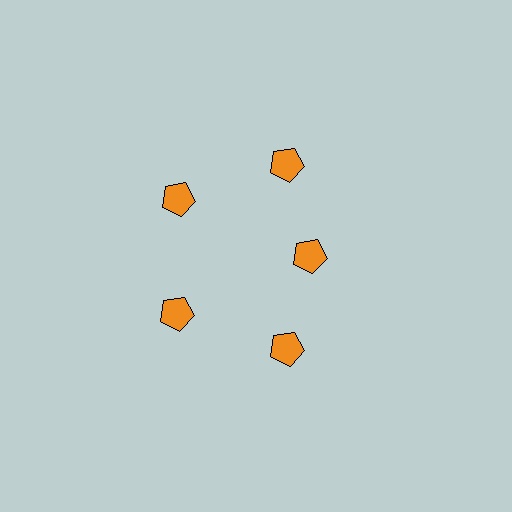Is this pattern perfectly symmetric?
No. The 5 orange pentagons are arranged in a ring, but one element near the 3 o'clock position is pulled inward toward the center, breaking the 5-fold rotational symmetry.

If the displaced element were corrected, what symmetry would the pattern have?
It would have 5-fold rotational symmetry — the pattern would map onto itself every 72 degrees.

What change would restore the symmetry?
The symmetry would be restored by moving it outward, back onto the ring so that all 5 pentagons sit at equal angles and equal distance from the center.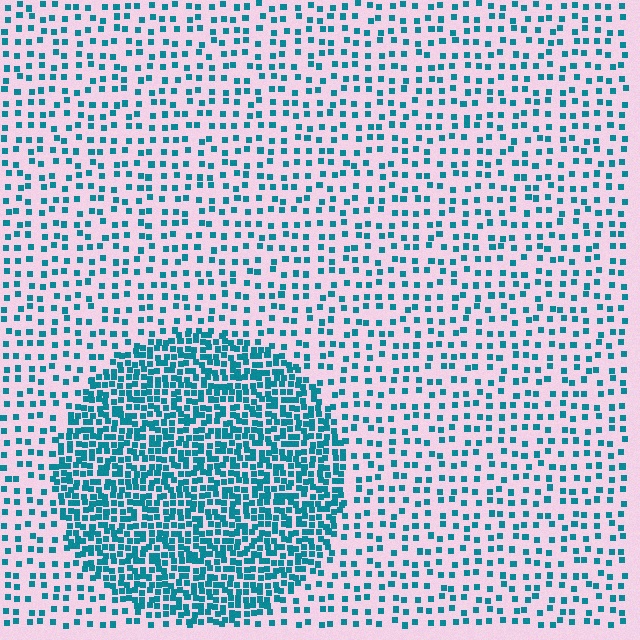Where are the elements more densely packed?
The elements are more densely packed inside the circle boundary.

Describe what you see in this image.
The image contains small teal elements arranged at two different densities. A circle-shaped region is visible where the elements are more densely packed than the surrounding area.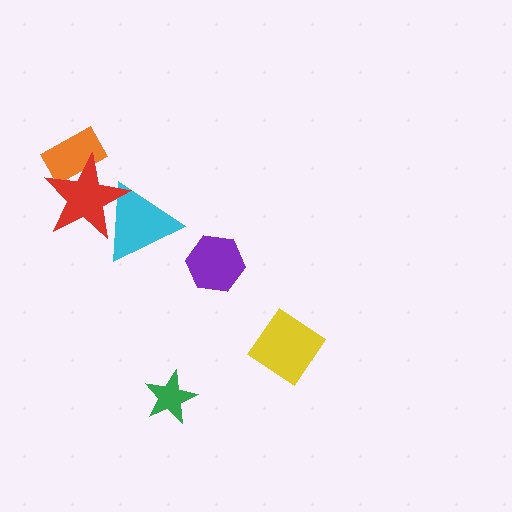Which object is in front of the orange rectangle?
The red star is in front of the orange rectangle.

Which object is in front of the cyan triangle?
The red star is in front of the cyan triangle.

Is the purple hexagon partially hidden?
No, no other shape covers it.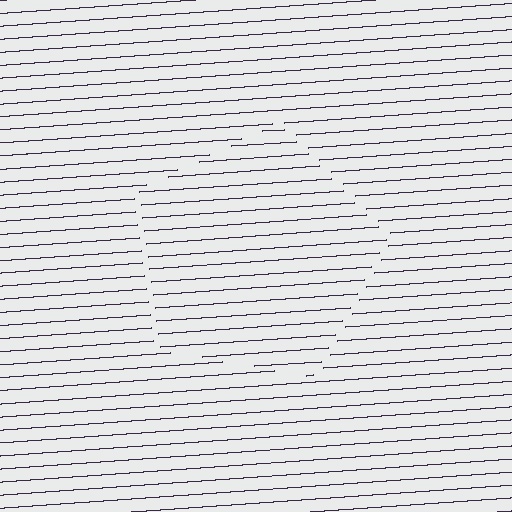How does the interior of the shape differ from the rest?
The interior of the shape contains the same grating, shifted by half a period — the contour is defined by the phase discontinuity where line-ends from the inner and outer gratings abut.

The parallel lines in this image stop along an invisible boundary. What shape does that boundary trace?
An illusory pentagon. The interior of the shape contains the same grating, shifted by half a period — the contour is defined by the phase discontinuity where line-ends from the inner and outer gratings abut.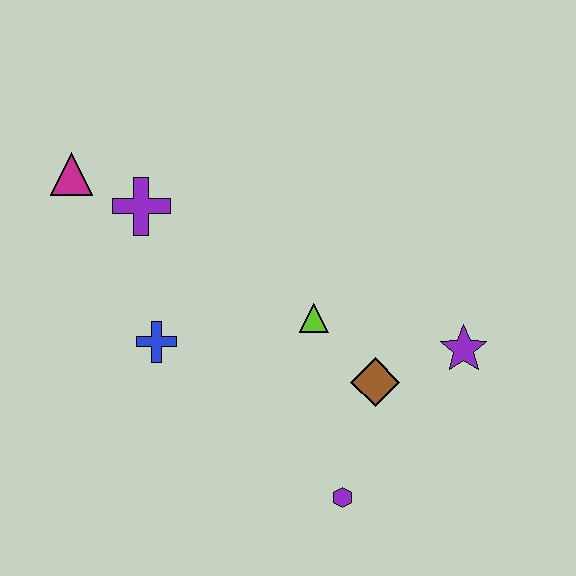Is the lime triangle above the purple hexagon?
Yes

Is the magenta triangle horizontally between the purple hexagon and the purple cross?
No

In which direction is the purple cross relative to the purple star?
The purple cross is to the left of the purple star.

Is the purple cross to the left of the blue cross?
Yes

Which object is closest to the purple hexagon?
The brown diamond is closest to the purple hexagon.